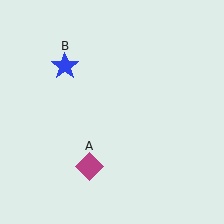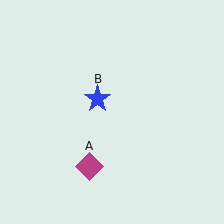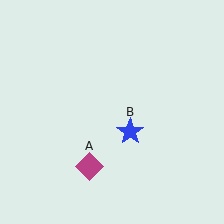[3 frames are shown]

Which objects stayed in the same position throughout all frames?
Magenta diamond (object A) remained stationary.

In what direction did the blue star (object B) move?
The blue star (object B) moved down and to the right.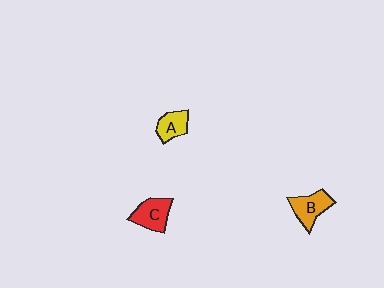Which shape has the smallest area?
Shape A (yellow).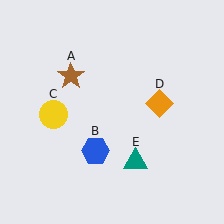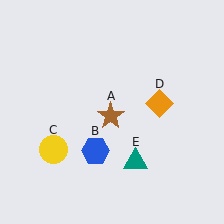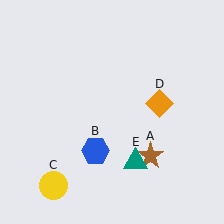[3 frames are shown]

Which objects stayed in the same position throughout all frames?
Blue hexagon (object B) and orange diamond (object D) and teal triangle (object E) remained stationary.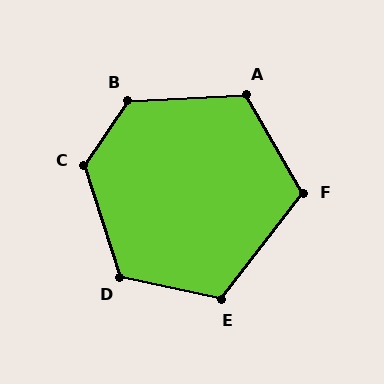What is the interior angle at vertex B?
Approximately 127 degrees (obtuse).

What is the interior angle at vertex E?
Approximately 115 degrees (obtuse).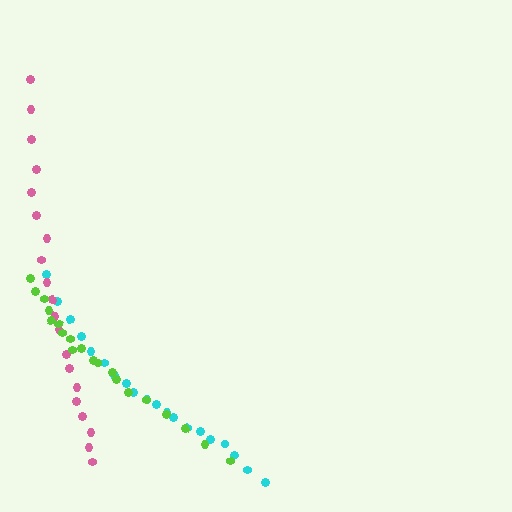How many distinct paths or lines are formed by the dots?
There are 3 distinct paths.